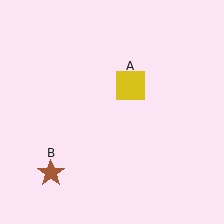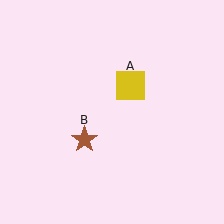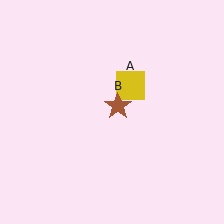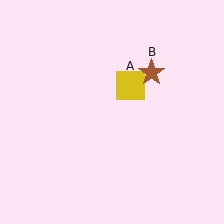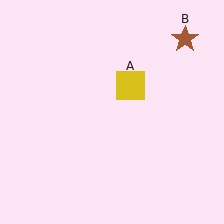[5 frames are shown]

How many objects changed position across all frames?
1 object changed position: brown star (object B).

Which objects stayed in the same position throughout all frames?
Yellow square (object A) remained stationary.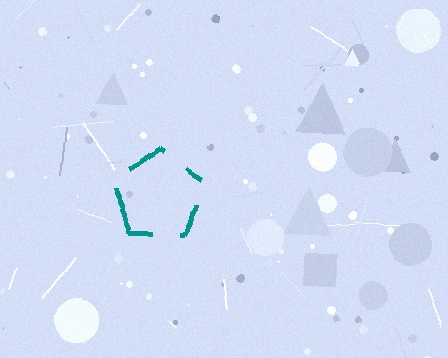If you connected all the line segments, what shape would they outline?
They would outline a pentagon.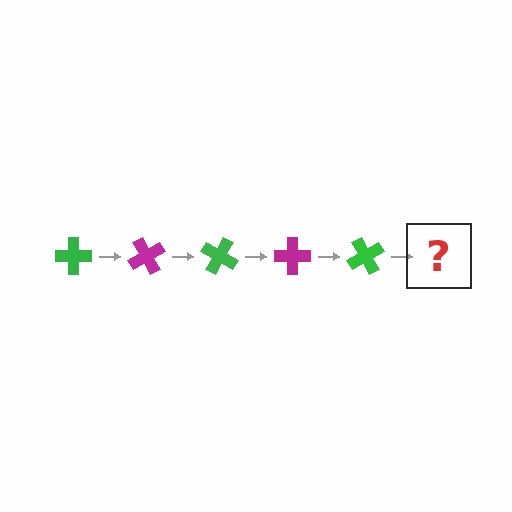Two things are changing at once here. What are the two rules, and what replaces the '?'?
The two rules are that it rotates 60 degrees each step and the color cycles through green and magenta. The '?' should be a magenta cross, rotated 300 degrees from the start.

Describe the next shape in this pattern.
It should be a magenta cross, rotated 300 degrees from the start.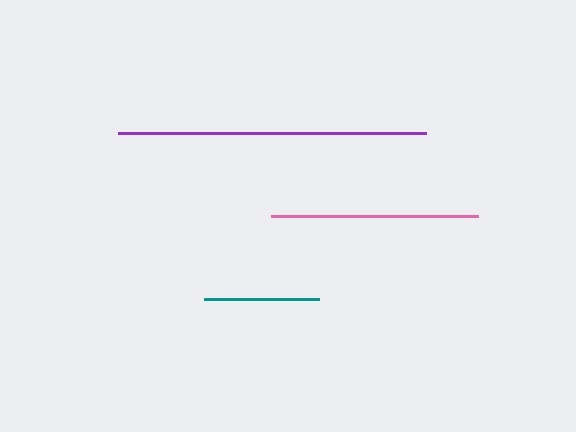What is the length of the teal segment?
The teal segment is approximately 115 pixels long.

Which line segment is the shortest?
The teal line is the shortest at approximately 115 pixels.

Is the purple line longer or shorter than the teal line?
The purple line is longer than the teal line.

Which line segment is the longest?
The purple line is the longest at approximately 307 pixels.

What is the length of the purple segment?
The purple segment is approximately 307 pixels long.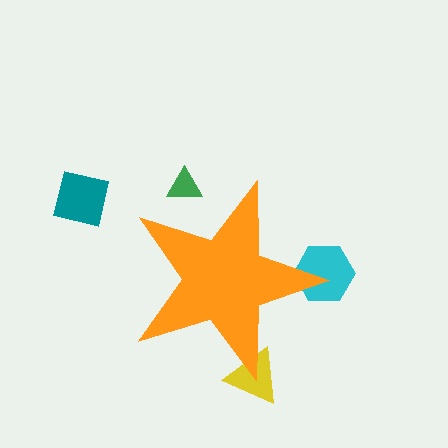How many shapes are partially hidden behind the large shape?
3 shapes are partially hidden.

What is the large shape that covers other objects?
An orange star.